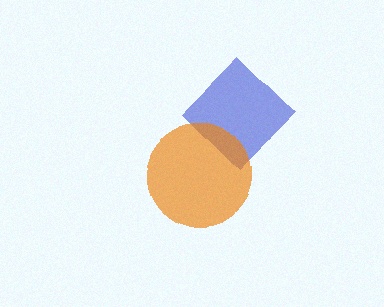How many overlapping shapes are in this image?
There are 2 overlapping shapes in the image.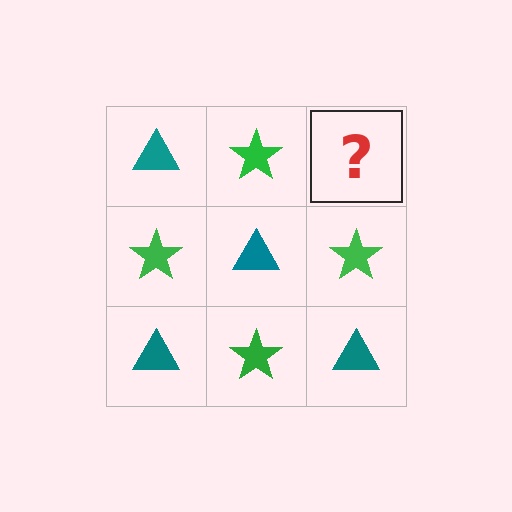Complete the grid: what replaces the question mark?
The question mark should be replaced with a teal triangle.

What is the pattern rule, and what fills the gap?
The rule is that it alternates teal triangle and green star in a checkerboard pattern. The gap should be filled with a teal triangle.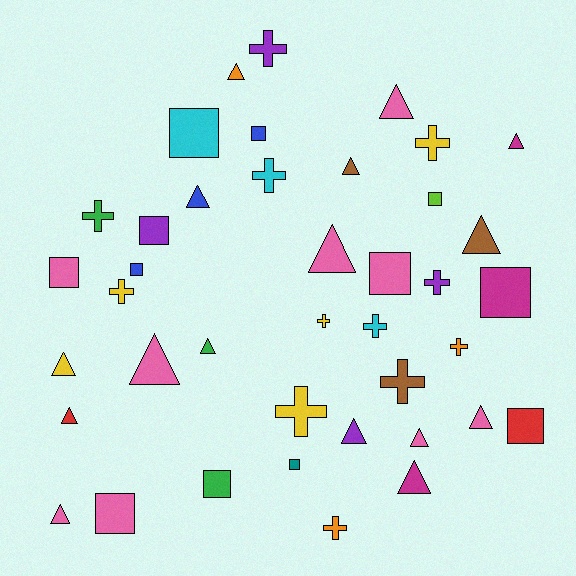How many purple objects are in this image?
There are 4 purple objects.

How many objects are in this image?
There are 40 objects.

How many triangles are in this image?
There are 16 triangles.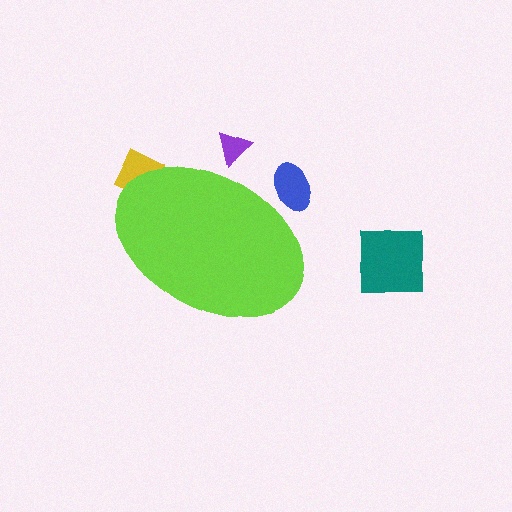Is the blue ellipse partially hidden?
Yes, the blue ellipse is partially hidden behind the lime ellipse.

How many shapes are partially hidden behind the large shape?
3 shapes are partially hidden.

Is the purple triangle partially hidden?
Yes, the purple triangle is partially hidden behind the lime ellipse.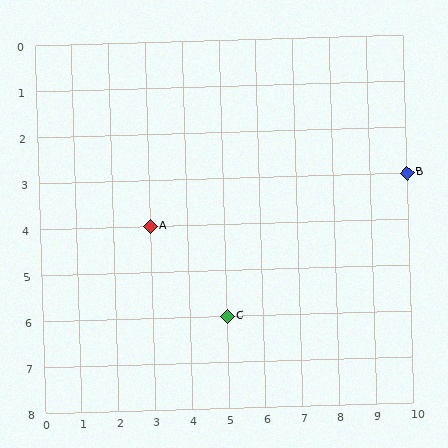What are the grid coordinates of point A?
Point A is at grid coordinates (3, 4).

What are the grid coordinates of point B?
Point B is at grid coordinates (10, 3).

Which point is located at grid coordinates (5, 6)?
Point C is at (5, 6).